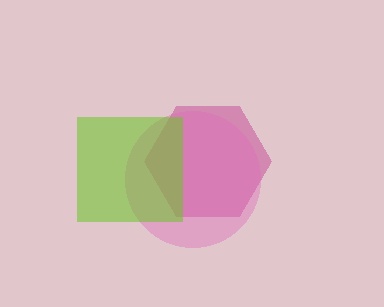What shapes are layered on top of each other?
The layered shapes are: a magenta hexagon, a pink circle, a lime square.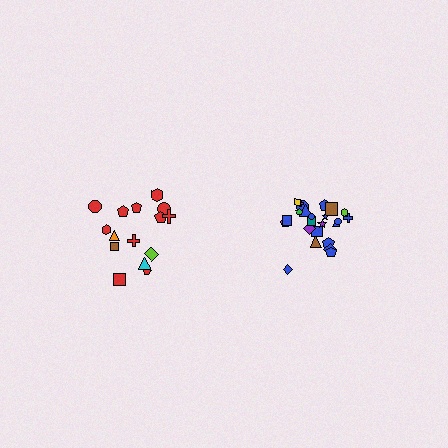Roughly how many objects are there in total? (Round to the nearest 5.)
Roughly 40 objects in total.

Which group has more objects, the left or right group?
The right group.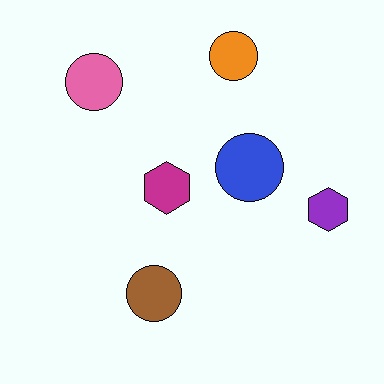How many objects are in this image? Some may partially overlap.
There are 6 objects.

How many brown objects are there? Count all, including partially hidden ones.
There is 1 brown object.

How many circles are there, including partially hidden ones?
There are 4 circles.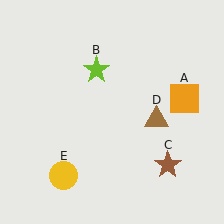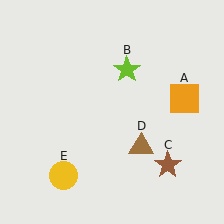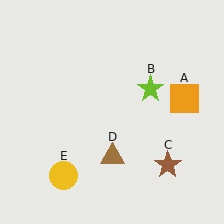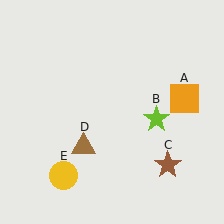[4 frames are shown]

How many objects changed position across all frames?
2 objects changed position: lime star (object B), brown triangle (object D).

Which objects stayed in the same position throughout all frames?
Orange square (object A) and brown star (object C) and yellow circle (object E) remained stationary.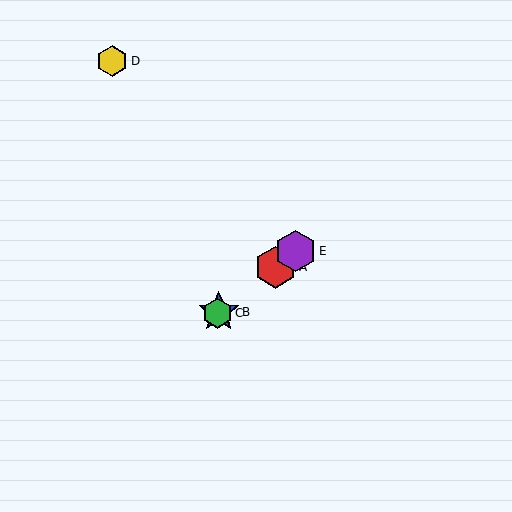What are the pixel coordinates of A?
Object A is at (275, 267).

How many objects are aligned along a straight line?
4 objects (A, B, C, E) are aligned along a straight line.